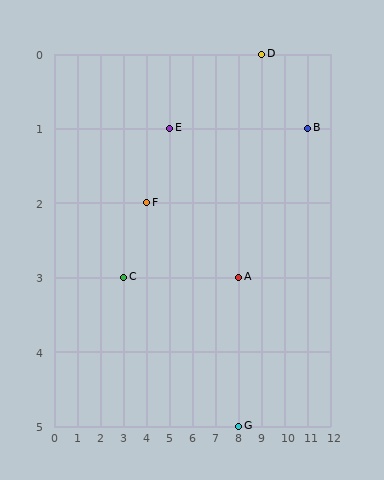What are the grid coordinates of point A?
Point A is at grid coordinates (8, 3).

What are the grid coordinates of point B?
Point B is at grid coordinates (11, 1).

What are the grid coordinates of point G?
Point G is at grid coordinates (8, 5).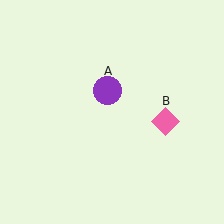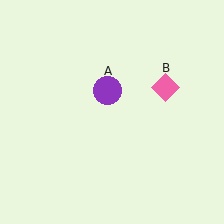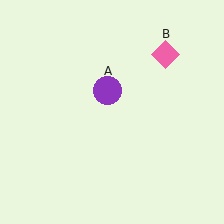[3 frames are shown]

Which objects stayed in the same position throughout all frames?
Purple circle (object A) remained stationary.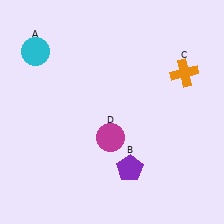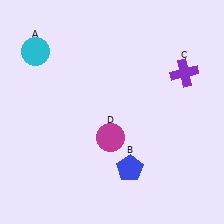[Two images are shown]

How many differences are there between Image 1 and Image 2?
There are 2 differences between the two images.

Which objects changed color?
B changed from purple to blue. C changed from orange to purple.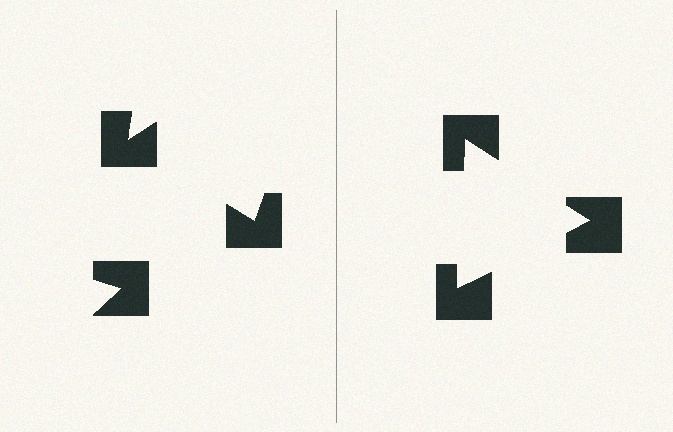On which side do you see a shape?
An illusory triangle appears on the right side. On the left side the wedge cuts are rotated, so no coherent shape forms.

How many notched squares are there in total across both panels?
6 — 3 on each side.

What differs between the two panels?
The notched squares are positioned identically on both sides; only the wedge orientations differ. On the right they align to a triangle; on the left they are misaligned.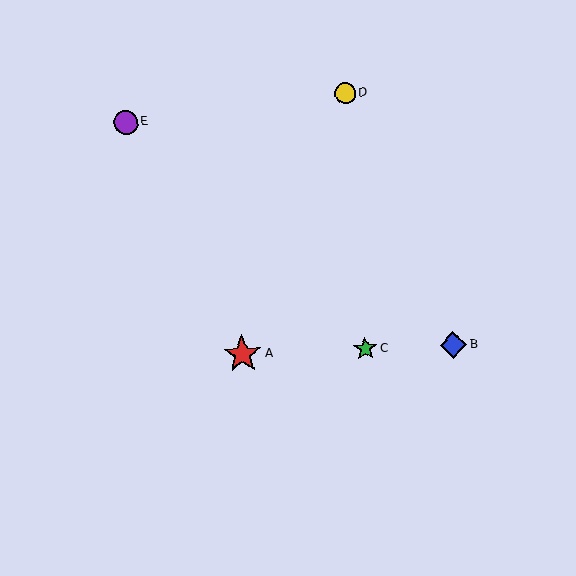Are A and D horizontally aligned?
No, A is at y≈354 and D is at y≈93.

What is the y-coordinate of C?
Object C is at y≈349.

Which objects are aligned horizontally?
Objects A, B, C are aligned horizontally.